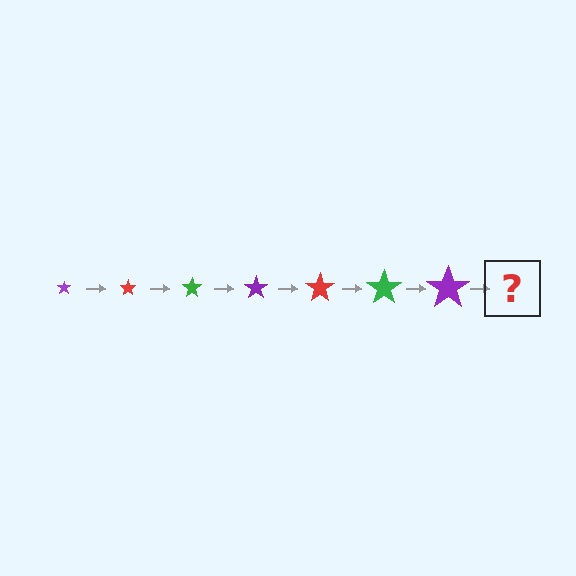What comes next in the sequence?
The next element should be a red star, larger than the previous one.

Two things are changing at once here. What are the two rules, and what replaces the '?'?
The two rules are that the star grows larger each step and the color cycles through purple, red, and green. The '?' should be a red star, larger than the previous one.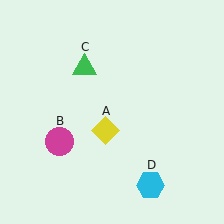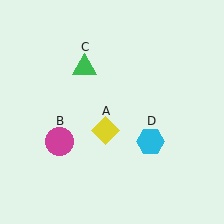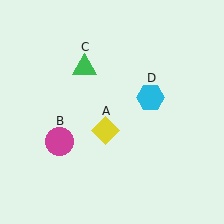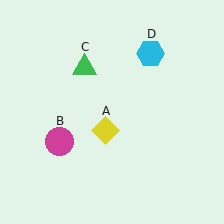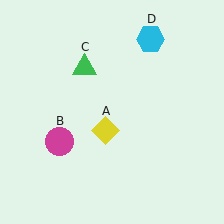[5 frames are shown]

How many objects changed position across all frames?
1 object changed position: cyan hexagon (object D).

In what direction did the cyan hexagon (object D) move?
The cyan hexagon (object D) moved up.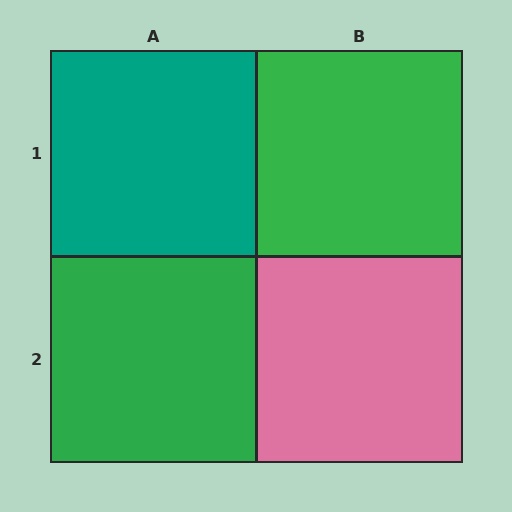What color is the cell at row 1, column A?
Teal.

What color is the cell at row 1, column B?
Green.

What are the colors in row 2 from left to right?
Green, pink.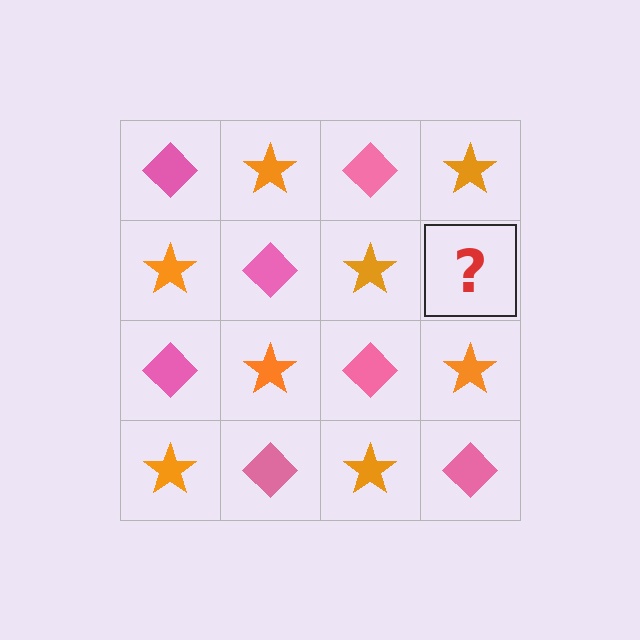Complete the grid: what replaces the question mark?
The question mark should be replaced with a pink diamond.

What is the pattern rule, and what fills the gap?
The rule is that it alternates pink diamond and orange star in a checkerboard pattern. The gap should be filled with a pink diamond.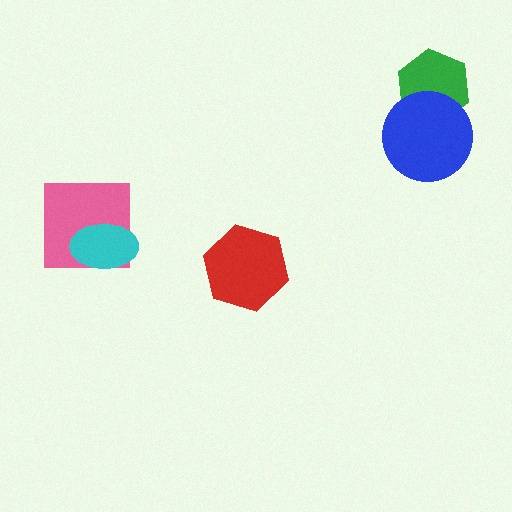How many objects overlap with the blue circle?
1 object overlaps with the blue circle.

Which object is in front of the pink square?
The cyan ellipse is in front of the pink square.